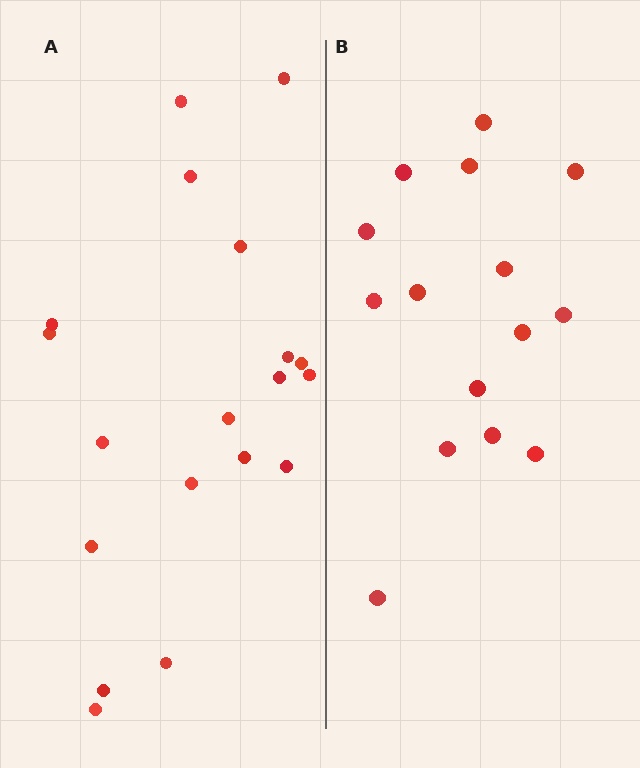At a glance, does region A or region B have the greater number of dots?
Region A (the left region) has more dots.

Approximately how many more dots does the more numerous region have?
Region A has about 4 more dots than region B.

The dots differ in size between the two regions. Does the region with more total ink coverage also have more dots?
No. Region B has more total ink coverage because its dots are larger, but region A actually contains more individual dots. Total area can be misleading — the number of items is what matters here.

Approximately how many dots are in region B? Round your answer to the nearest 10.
About 20 dots. (The exact count is 15, which rounds to 20.)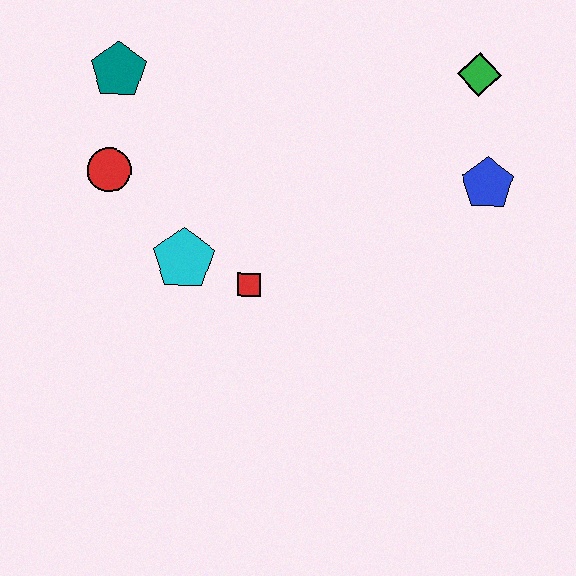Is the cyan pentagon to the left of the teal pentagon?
No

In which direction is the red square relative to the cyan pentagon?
The red square is to the right of the cyan pentagon.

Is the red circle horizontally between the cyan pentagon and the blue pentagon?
No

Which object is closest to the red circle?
The teal pentagon is closest to the red circle.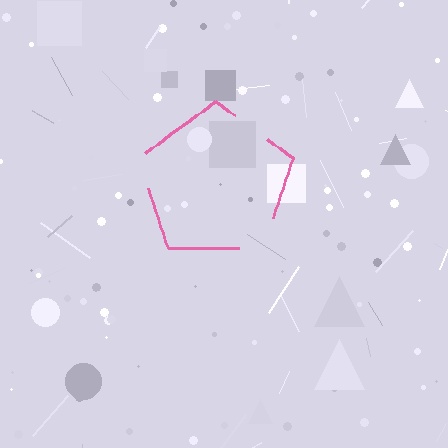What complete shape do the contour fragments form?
The contour fragments form a pentagon.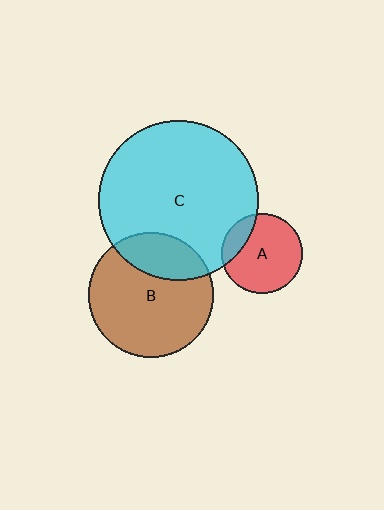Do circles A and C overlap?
Yes.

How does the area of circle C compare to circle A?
Approximately 4.0 times.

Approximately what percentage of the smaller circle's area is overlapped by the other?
Approximately 20%.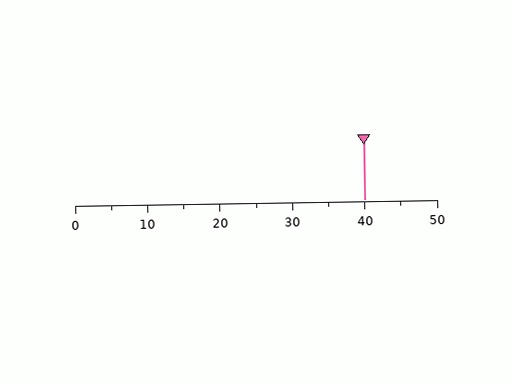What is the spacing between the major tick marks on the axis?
The major ticks are spaced 10 apart.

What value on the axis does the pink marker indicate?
The marker indicates approximately 40.